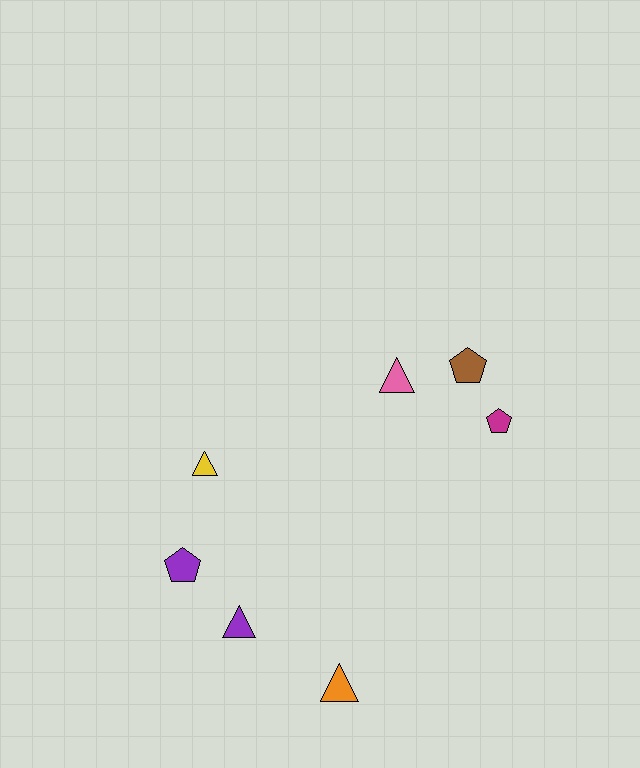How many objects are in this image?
There are 7 objects.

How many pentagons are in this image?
There are 3 pentagons.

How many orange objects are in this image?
There is 1 orange object.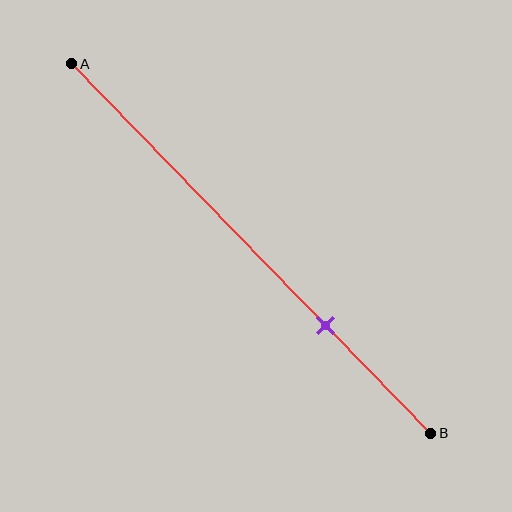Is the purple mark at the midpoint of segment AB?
No, the mark is at about 70% from A, not at the 50% midpoint.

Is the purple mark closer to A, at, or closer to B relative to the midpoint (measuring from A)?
The purple mark is closer to point B than the midpoint of segment AB.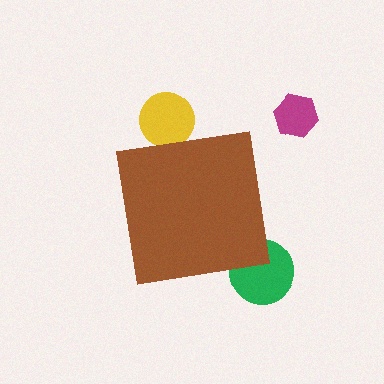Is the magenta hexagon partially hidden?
No, the magenta hexagon is fully visible.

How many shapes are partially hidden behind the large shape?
2 shapes are partially hidden.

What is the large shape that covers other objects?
A brown square.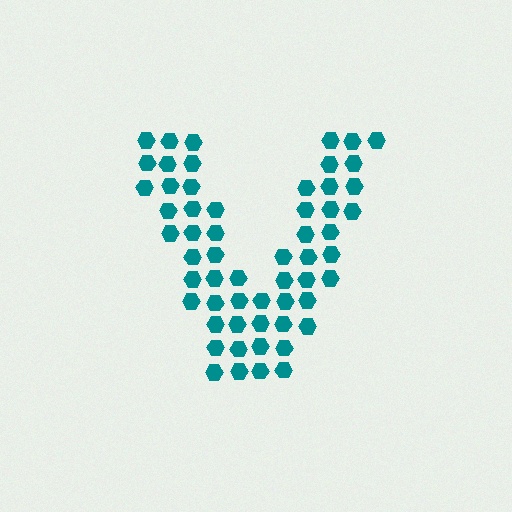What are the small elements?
The small elements are hexagons.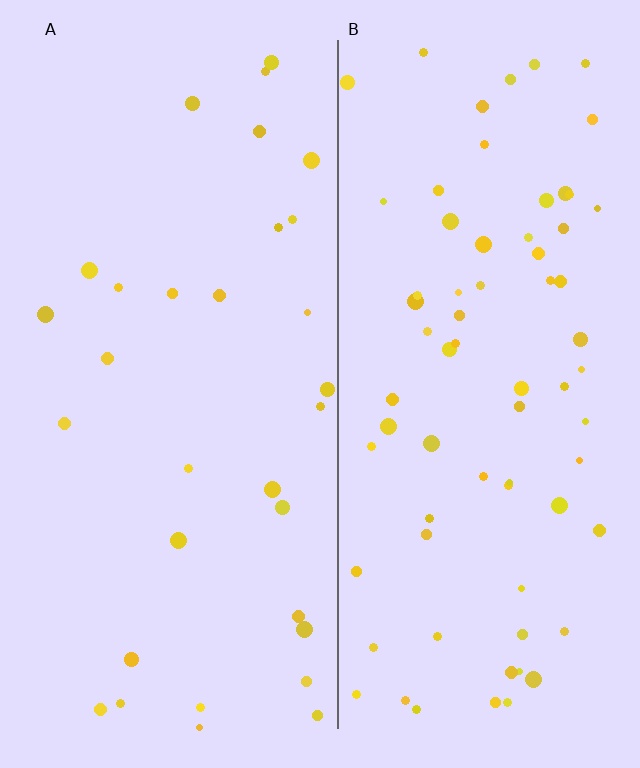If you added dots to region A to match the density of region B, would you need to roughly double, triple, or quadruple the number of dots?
Approximately double.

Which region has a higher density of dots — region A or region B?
B (the right).